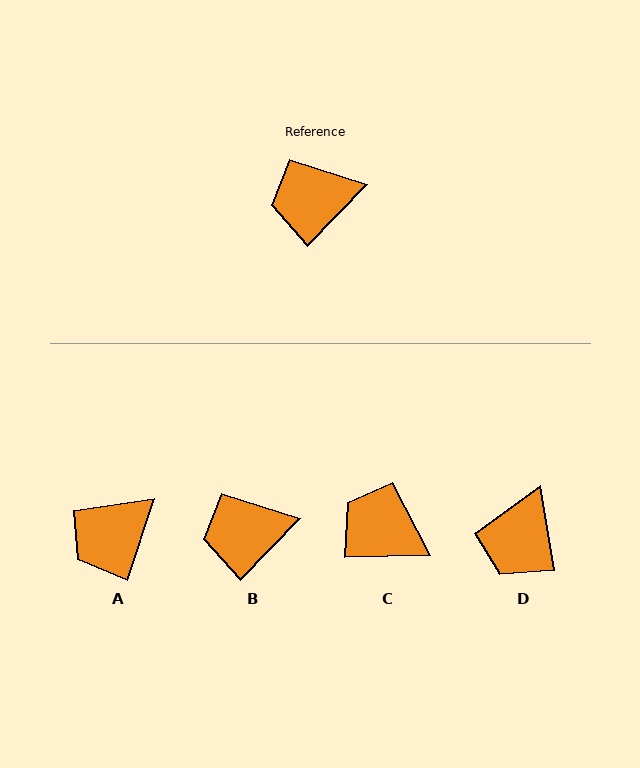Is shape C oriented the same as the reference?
No, it is off by about 45 degrees.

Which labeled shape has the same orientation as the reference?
B.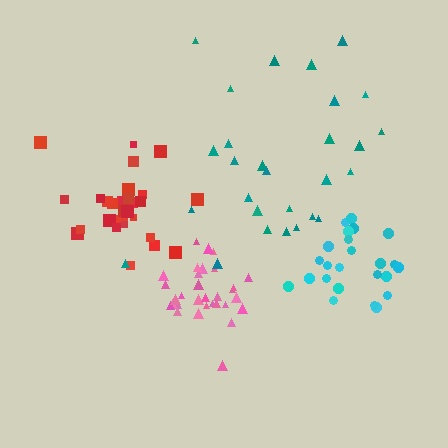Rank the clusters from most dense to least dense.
pink, red, cyan, teal.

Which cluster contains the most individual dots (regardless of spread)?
Pink (31).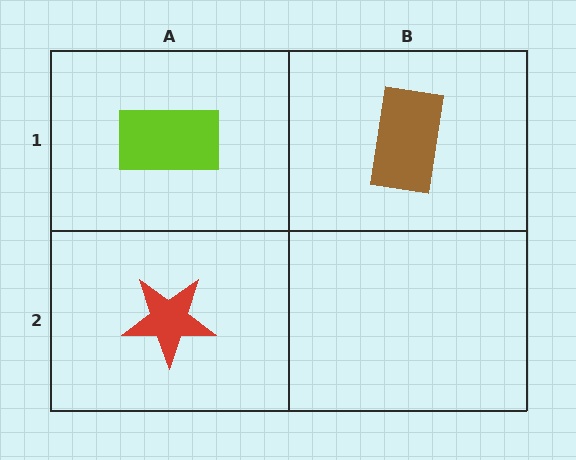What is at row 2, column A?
A red star.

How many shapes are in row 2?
1 shape.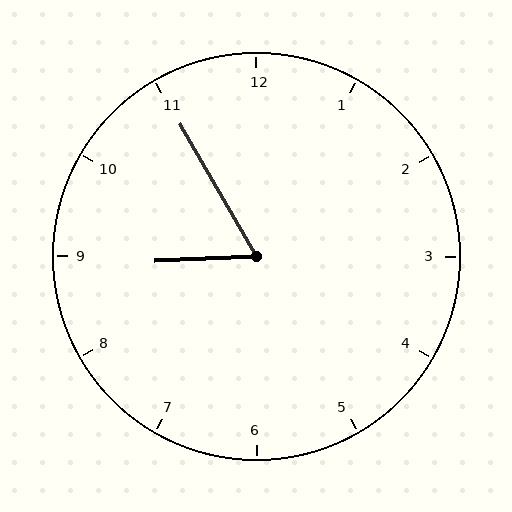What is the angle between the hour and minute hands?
Approximately 62 degrees.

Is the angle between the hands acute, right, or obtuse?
It is acute.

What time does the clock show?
8:55.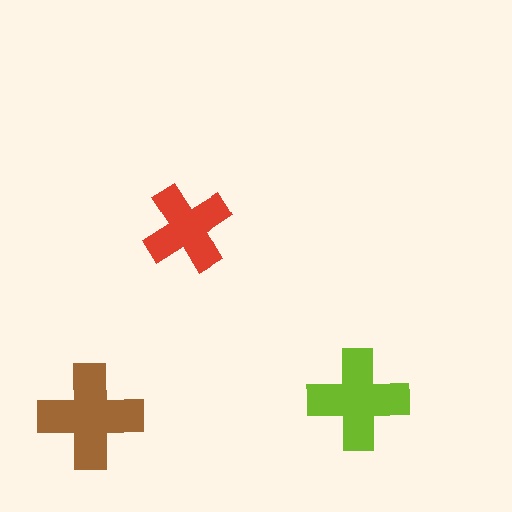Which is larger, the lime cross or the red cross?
The lime one.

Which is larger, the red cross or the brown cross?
The brown one.